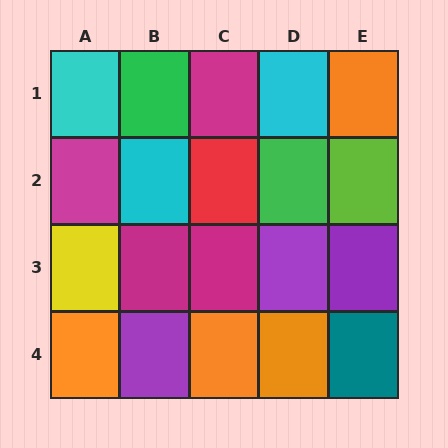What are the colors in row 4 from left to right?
Orange, purple, orange, orange, teal.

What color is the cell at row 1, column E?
Orange.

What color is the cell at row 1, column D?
Cyan.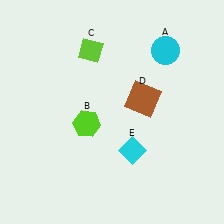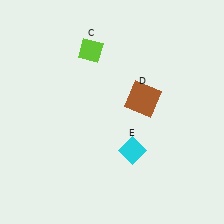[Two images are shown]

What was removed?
The cyan circle (A), the lime hexagon (B) were removed in Image 2.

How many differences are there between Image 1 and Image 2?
There are 2 differences between the two images.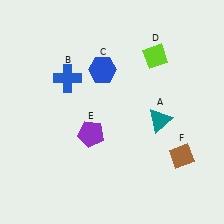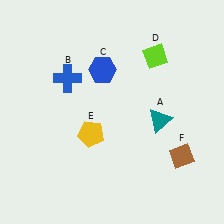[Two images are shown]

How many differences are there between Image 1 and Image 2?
There is 1 difference between the two images.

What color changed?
The pentagon (E) changed from purple in Image 1 to yellow in Image 2.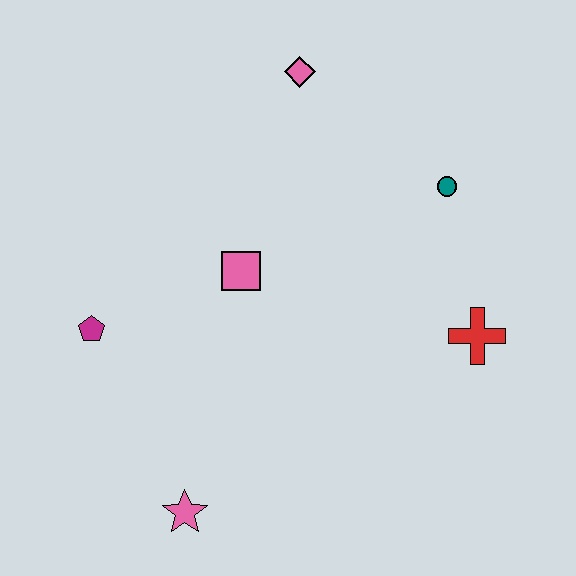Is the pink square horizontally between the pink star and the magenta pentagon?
No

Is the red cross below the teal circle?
Yes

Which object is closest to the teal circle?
The red cross is closest to the teal circle.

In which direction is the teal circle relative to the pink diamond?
The teal circle is to the right of the pink diamond.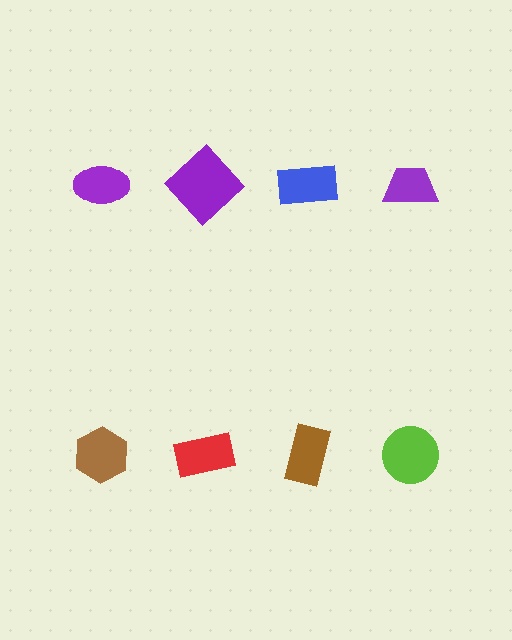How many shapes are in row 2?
4 shapes.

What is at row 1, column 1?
A purple ellipse.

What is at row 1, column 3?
A blue rectangle.